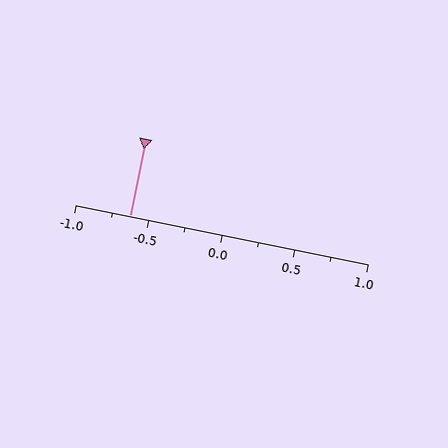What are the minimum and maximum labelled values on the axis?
The axis runs from -1.0 to 1.0.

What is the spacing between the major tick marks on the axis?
The major ticks are spaced 0.5 apart.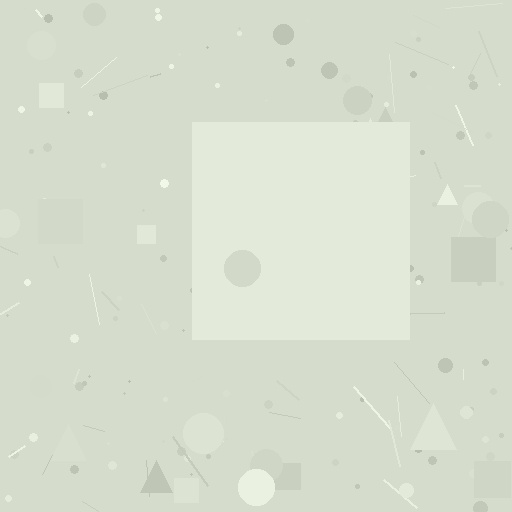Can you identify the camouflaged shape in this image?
The camouflaged shape is a square.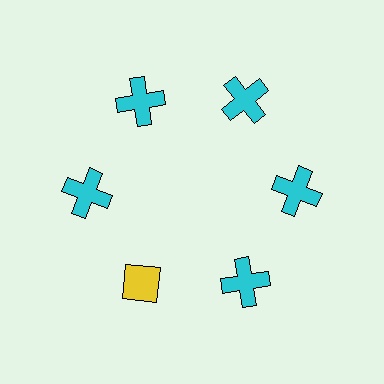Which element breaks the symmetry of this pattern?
The yellow diamond at roughly the 7 o'clock position breaks the symmetry. All other shapes are cyan crosses.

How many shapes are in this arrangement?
There are 6 shapes arranged in a ring pattern.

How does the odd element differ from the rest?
It differs in both color (yellow instead of cyan) and shape (diamond instead of cross).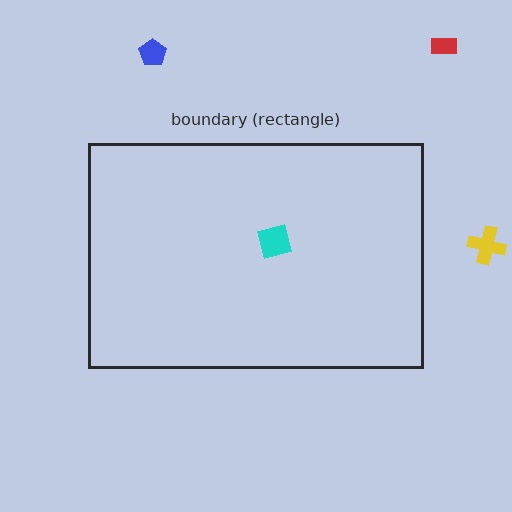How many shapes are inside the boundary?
1 inside, 3 outside.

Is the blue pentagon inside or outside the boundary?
Outside.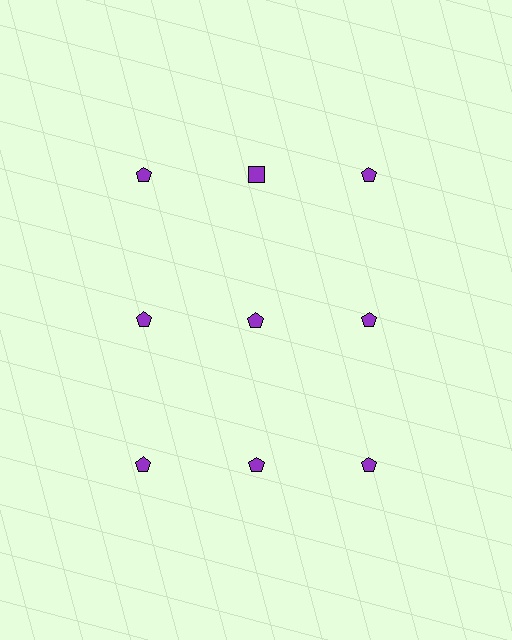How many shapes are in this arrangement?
There are 9 shapes arranged in a grid pattern.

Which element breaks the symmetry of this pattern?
The purple square in the top row, second from left column breaks the symmetry. All other shapes are purple pentagons.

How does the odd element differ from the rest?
It has a different shape: square instead of pentagon.